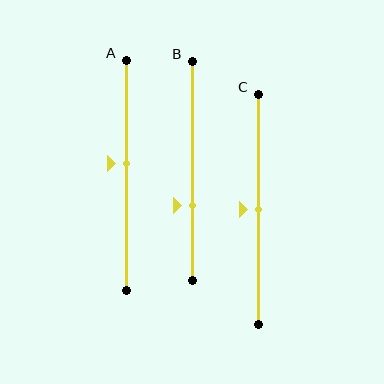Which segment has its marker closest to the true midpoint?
Segment C has its marker closest to the true midpoint.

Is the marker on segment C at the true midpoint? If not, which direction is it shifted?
Yes, the marker on segment C is at the true midpoint.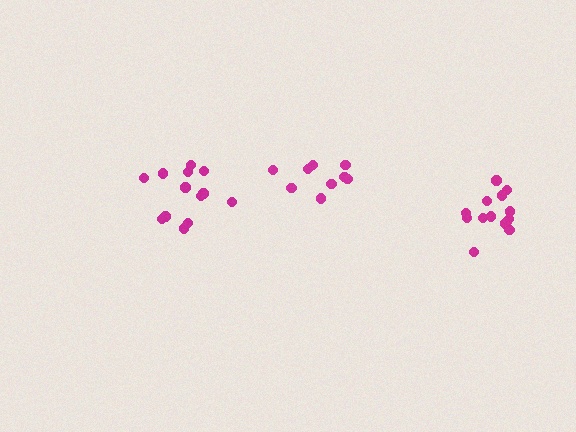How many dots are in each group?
Group 1: 13 dots, Group 2: 9 dots, Group 3: 14 dots (36 total).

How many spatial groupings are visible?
There are 3 spatial groupings.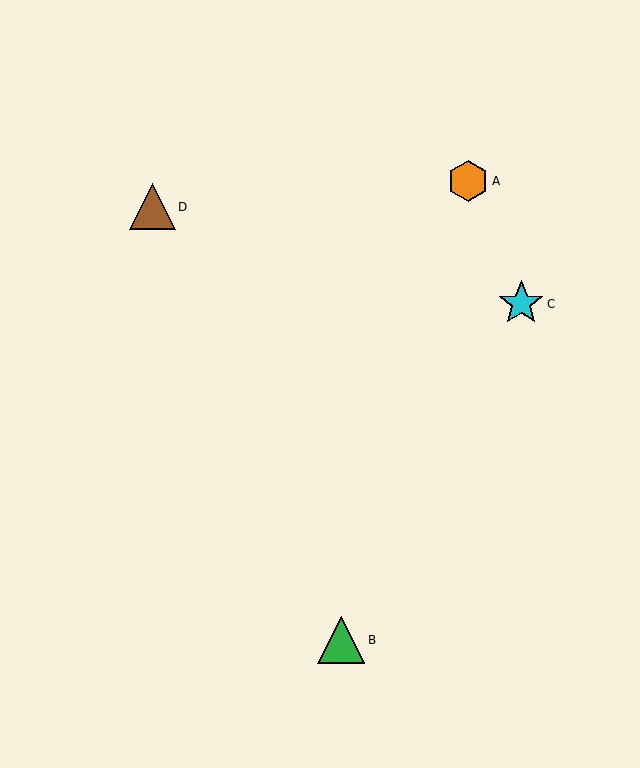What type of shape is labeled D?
Shape D is a brown triangle.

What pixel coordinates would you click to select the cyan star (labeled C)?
Click at (521, 304) to select the cyan star C.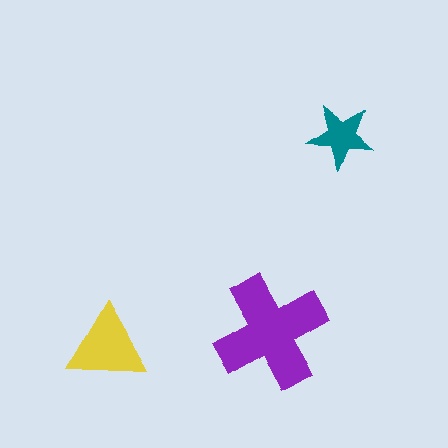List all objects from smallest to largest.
The teal star, the yellow triangle, the purple cross.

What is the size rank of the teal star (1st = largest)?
3rd.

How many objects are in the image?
There are 3 objects in the image.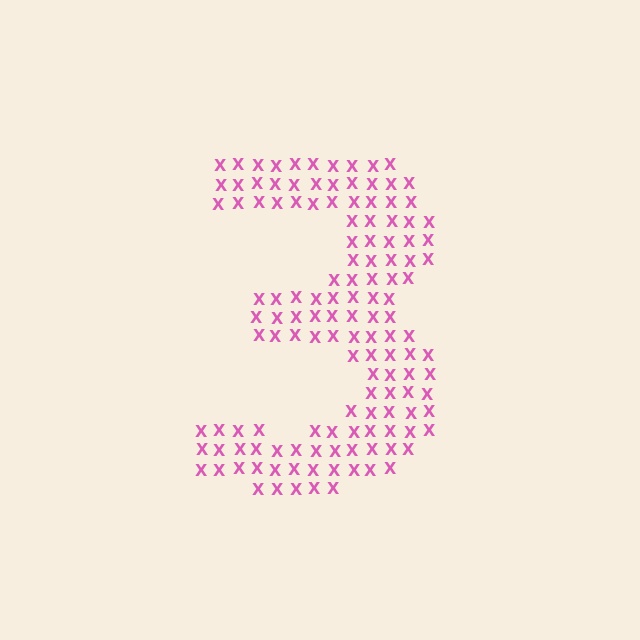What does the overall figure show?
The overall figure shows the digit 3.